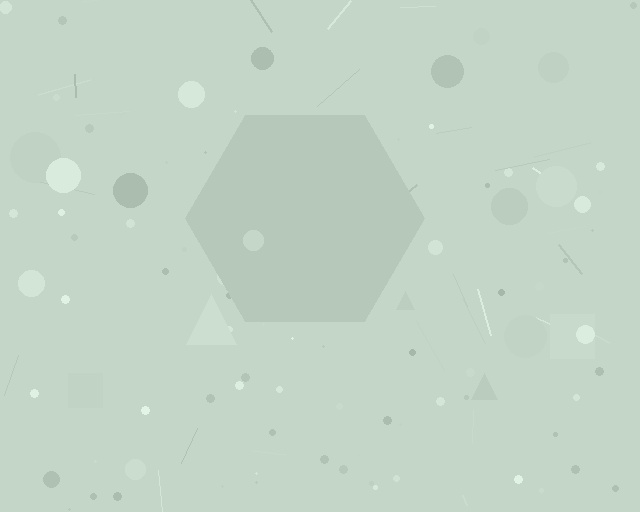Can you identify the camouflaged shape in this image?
The camouflaged shape is a hexagon.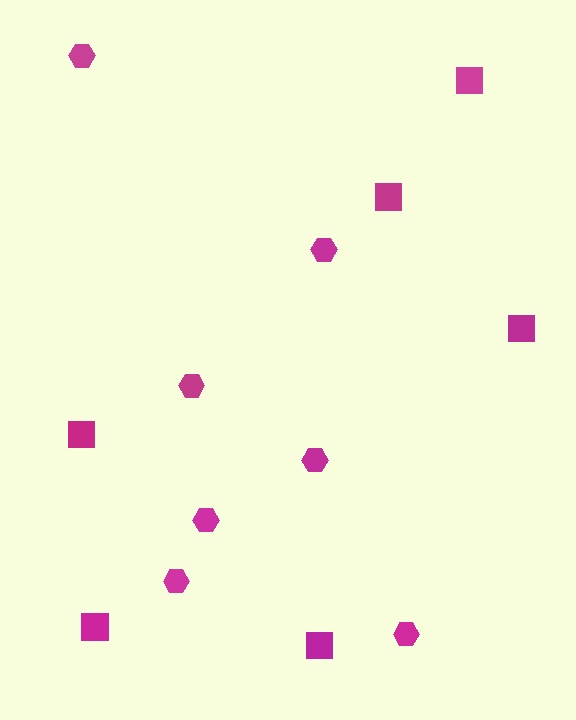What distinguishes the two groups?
There are 2 groups: one group of squares (6) and one group of hexagons (7).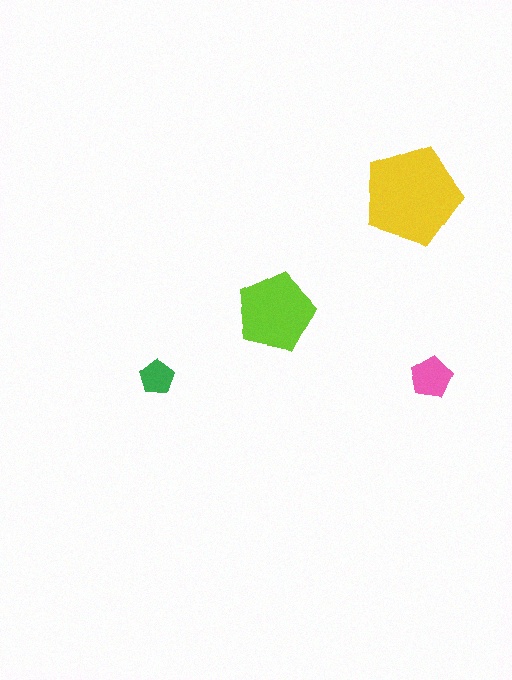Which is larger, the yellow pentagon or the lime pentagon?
The yellow one.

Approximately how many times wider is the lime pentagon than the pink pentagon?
About 2 times wider.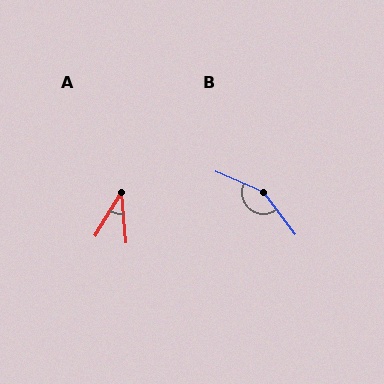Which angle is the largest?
B, at approximately 150 degrees.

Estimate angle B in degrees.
Approximately 150 degrees.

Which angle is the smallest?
A, at approximately 37 degrees.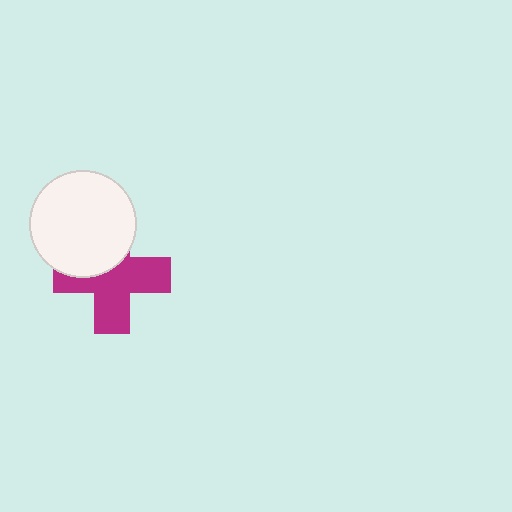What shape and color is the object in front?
The object in front is a white circle.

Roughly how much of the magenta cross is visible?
About half of it is visible (roughly 64%).